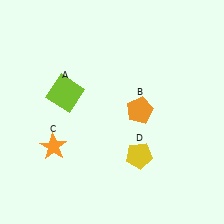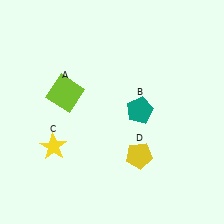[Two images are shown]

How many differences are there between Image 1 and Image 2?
There are 2 differences between the two images.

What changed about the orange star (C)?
In Image 1, C is orange. In Image 2, it changed to yellow.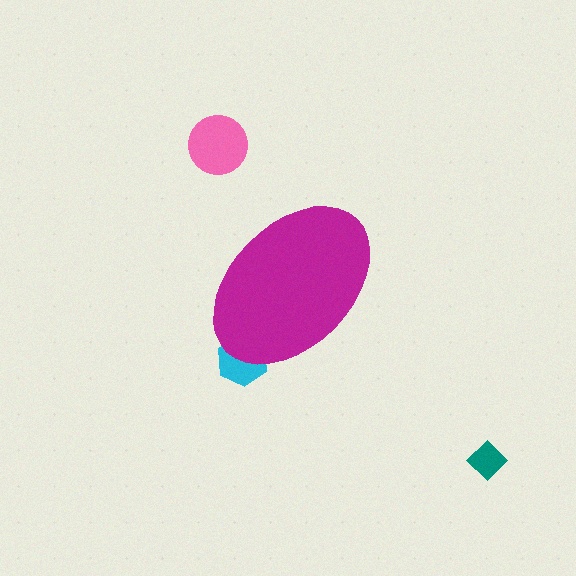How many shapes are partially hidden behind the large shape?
1 shape is partially hidden.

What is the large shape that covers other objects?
A magenta ellipse.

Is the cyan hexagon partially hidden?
Yes, the cyan hexagon is partially hidden behind the magenta ellipse.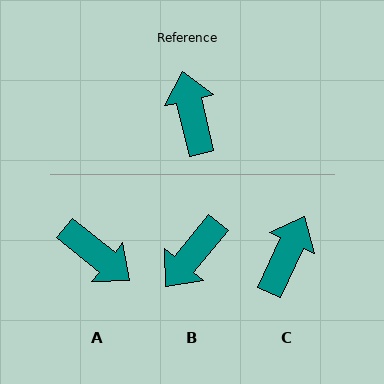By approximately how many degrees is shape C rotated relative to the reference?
Approximately 38 degrees clockwise.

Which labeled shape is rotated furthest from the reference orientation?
A, about 142 degrees away.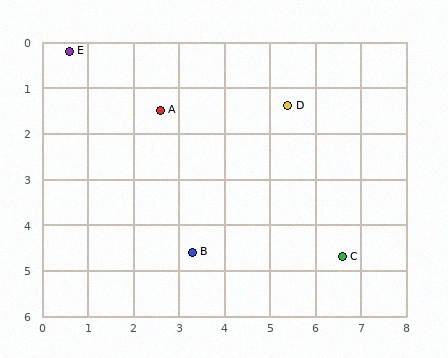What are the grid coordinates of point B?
Point B is at approximately (3.3, 4.6).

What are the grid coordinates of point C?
Point C is at approximately (6.6, 4.7).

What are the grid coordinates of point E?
Point E is at approximately (0.6, 0.2).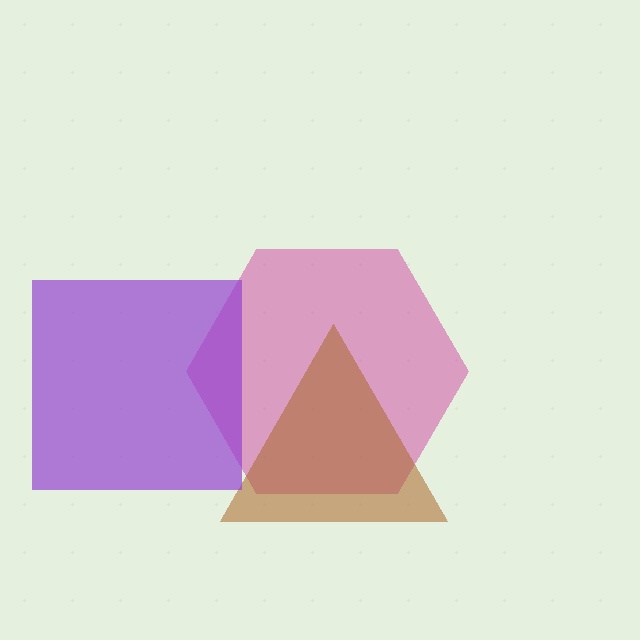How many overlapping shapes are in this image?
There are 3 overlapping shapes in the image.